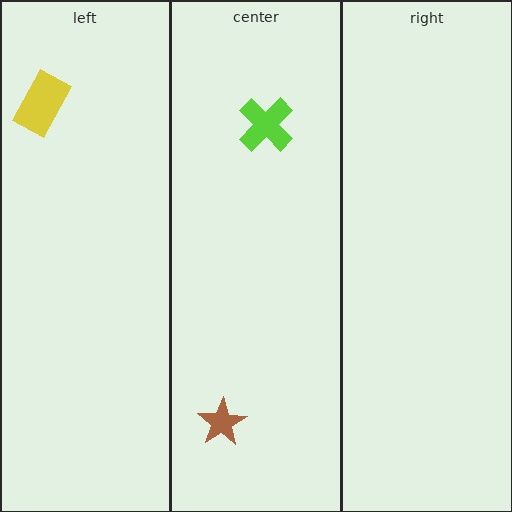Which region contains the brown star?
The center region.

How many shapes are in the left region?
1.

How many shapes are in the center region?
2.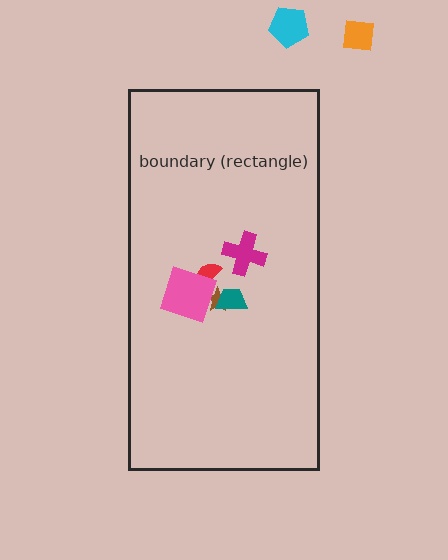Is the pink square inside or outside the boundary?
Inside.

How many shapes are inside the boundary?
5 inside, 2 outside.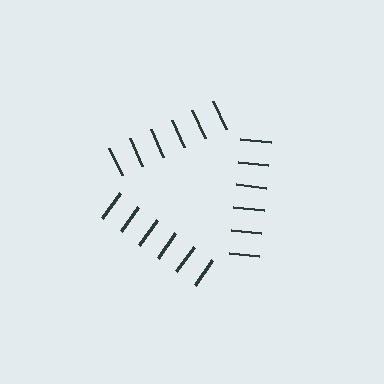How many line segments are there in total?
18 — 6 along each of the 3 edges.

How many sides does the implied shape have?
3 sides — the line-ends trace a triangle.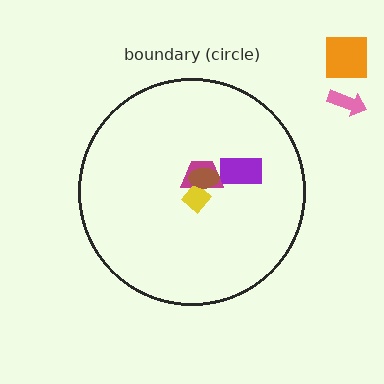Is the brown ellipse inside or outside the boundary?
Inside.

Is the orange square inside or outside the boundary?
Outside.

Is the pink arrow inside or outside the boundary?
Outside.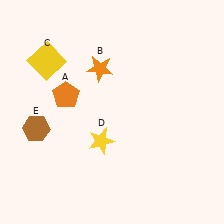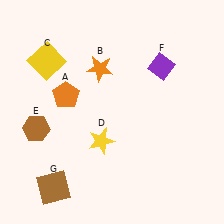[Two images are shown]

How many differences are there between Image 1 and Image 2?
There are 2 differences between the two images.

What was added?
A purple diamond (F), a brown square (G) were added in Image 2.